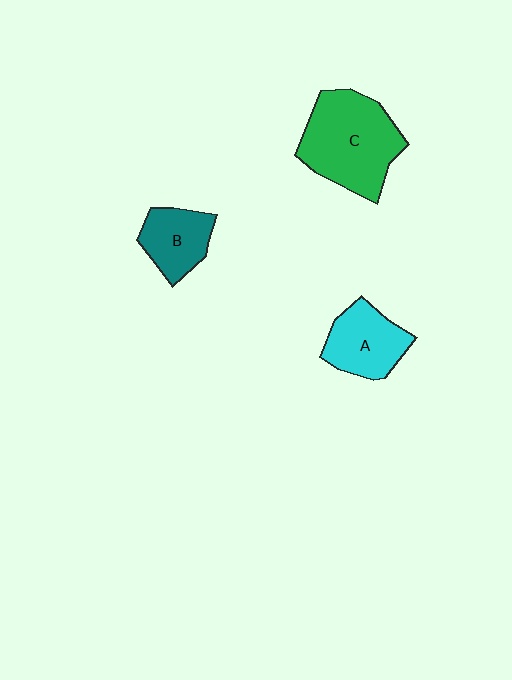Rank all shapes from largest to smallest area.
From largest to smallest: C (green), A (cyan), B (teal).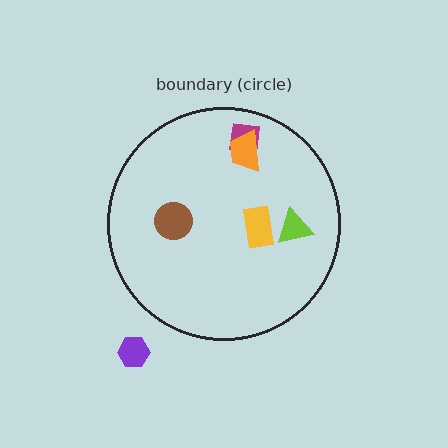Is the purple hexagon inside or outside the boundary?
Outside.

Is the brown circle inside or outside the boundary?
Inside.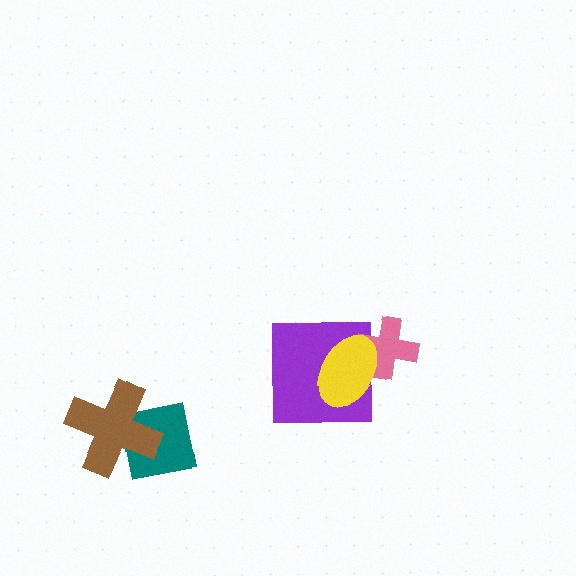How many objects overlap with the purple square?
2 objects overlap with the purple square.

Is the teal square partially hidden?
Yes, it is partially covered by another shape.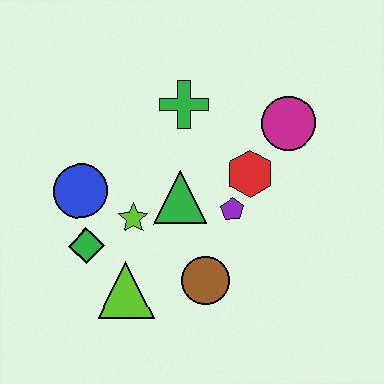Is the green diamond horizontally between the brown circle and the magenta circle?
No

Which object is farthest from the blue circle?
The magenta circle is farthest from the blue circle.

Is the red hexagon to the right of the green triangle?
Yes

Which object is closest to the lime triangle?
The green diamond is closest to the lime triangle.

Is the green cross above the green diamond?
Yes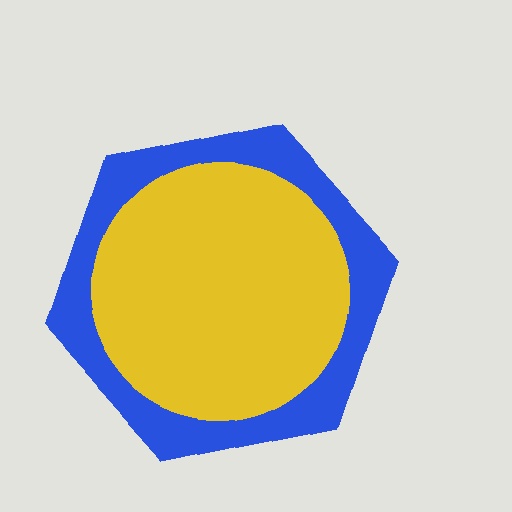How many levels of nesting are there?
2.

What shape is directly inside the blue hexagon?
The yellow circle.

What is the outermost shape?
The blue hexagon.